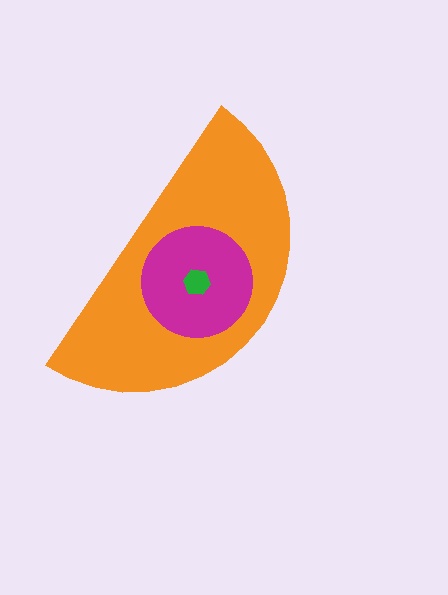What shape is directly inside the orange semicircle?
The magenta circle.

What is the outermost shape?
The orange semicircle.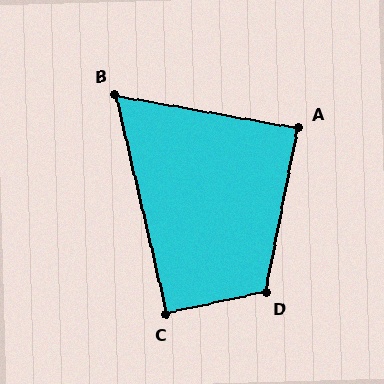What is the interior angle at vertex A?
Approximately 89 degrees (approximately right).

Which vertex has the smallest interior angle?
B, at approximately 67 degrees.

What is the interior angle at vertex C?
Approximately 91 degrees (approximately right).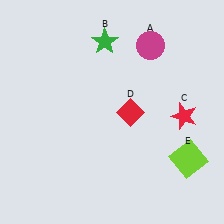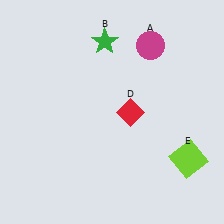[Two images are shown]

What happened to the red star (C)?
The red star (C) was removed in Image 2. It was in the bottom-right area of Image 1.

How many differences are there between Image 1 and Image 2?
There is 1 difference between the two images.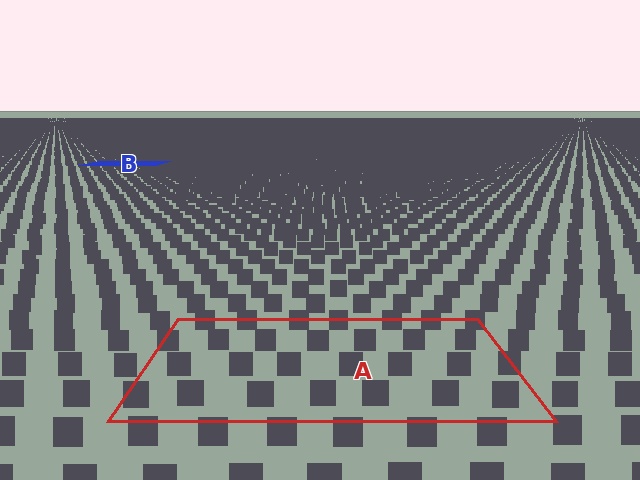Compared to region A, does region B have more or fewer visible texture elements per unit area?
Region B has more texture elements per unit area — they are packed more densely because it is farther away.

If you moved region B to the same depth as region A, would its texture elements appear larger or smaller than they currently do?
They would appear larger. At a closer depth, the same texture elements are projected at a bigger on-screen size.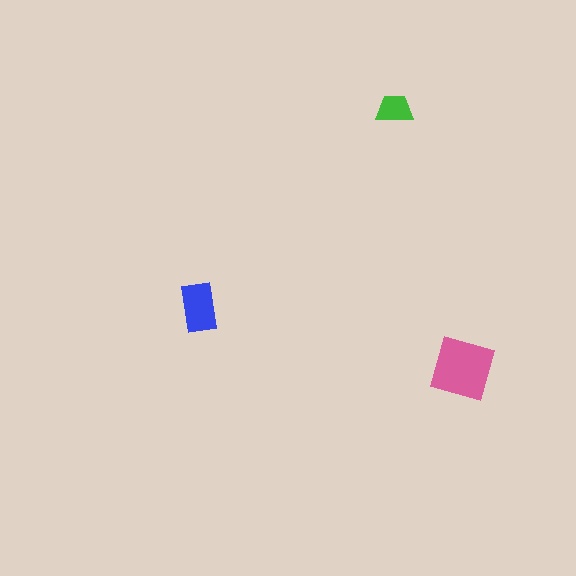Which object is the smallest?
The green trapezoid.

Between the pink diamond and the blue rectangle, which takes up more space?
The pink diamond.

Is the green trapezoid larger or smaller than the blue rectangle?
Smaller.